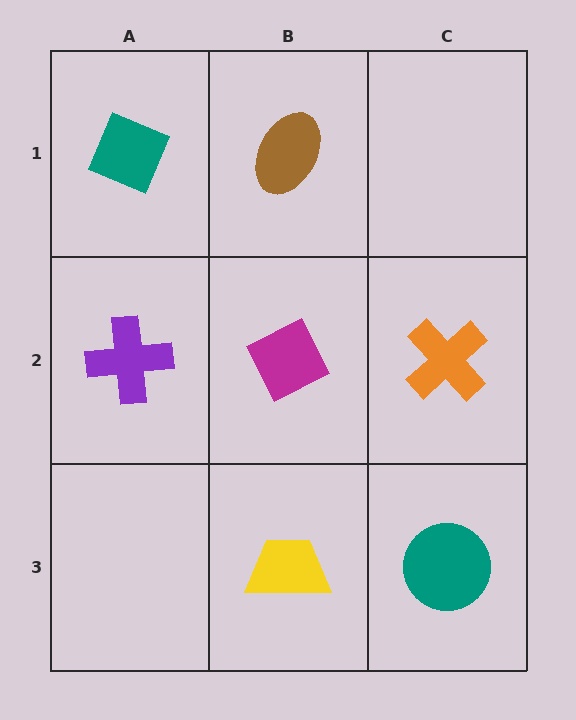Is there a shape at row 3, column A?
No, that cell is empty.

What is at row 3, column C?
A teal circle.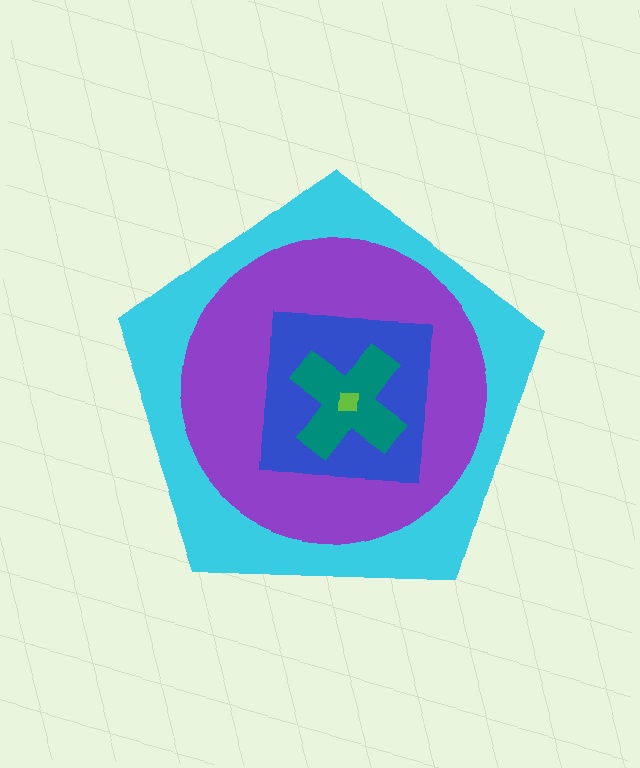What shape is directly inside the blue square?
The teal cross.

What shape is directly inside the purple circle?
The blue square.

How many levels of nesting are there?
5.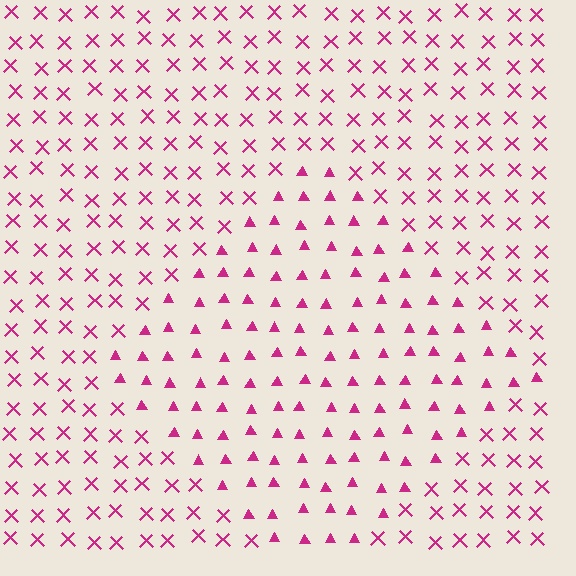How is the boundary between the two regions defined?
The boundary is defined by a change in element shape: triangles inside vs. X marks outside. All elements share the same color and spacing.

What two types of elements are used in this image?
The image uses triangles inside the diamond region and X marks outside it.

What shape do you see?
I see a diamond.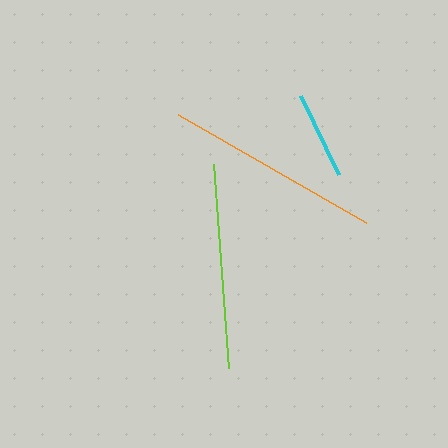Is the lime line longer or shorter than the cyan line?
The lime line is longer than the cyan line.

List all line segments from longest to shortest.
From longest to shortest: orange, lime, cyan.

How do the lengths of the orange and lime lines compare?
The orange and lime lines are approximately the same length.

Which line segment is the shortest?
The cyan line is the shortest at approximately 88 pixels.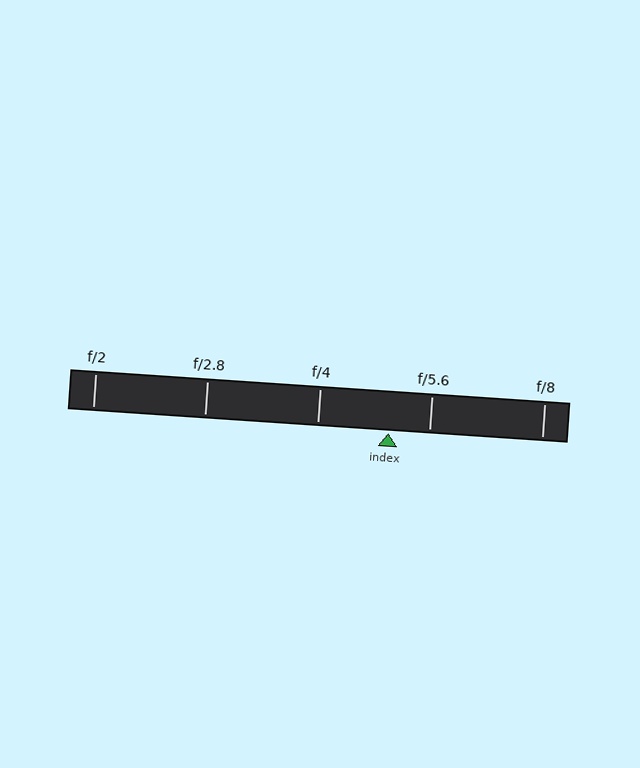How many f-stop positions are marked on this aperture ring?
There are 5 f-stop positions marked.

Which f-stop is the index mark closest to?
The index mark is closest to f/5.6.